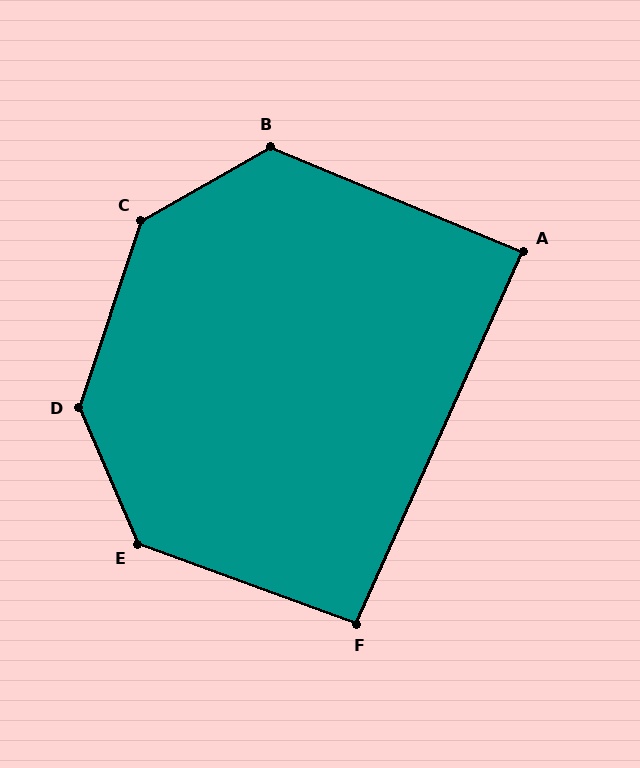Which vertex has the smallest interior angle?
A, at approximately 88 degrees.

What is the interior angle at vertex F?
Approximately 94 degrees (approximately right).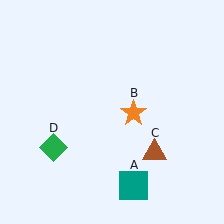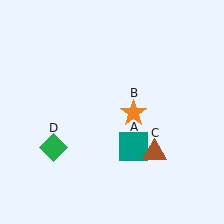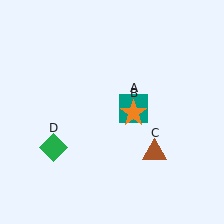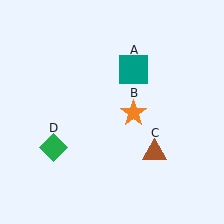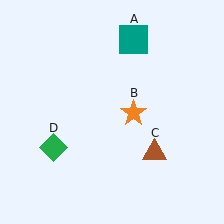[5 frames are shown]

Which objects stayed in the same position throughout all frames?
Orange star (object B) and brown triangle (object C) and green diamond (object D) remained stationary.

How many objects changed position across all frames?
1 object changed position: teal square (object A).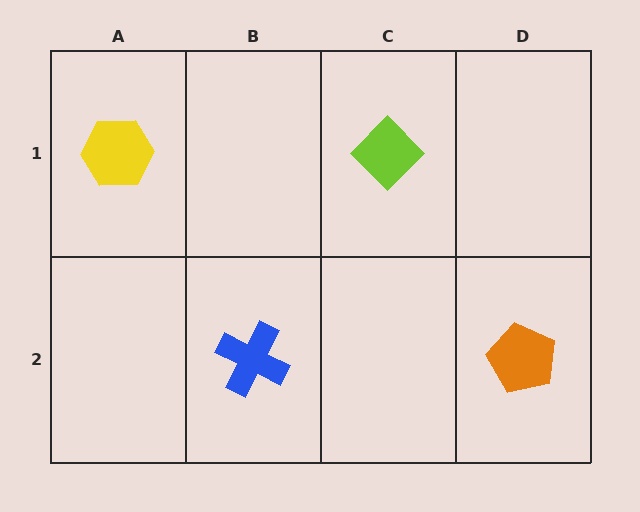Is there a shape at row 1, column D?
No, that cell is empty.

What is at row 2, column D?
An orange pentagon.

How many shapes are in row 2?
2 shapes.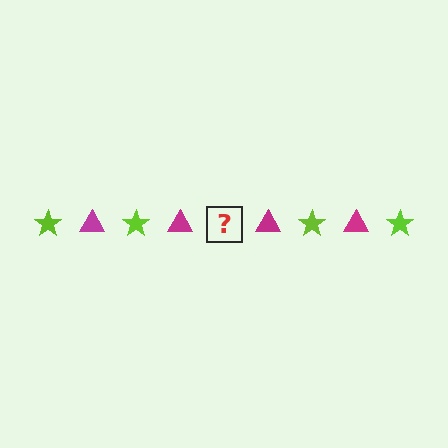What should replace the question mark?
The question mark should be replaced with a lime star.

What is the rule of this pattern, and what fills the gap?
The rule is that the pattern alternates between lime star and magenta triangle. The gap should be filled with a lime star.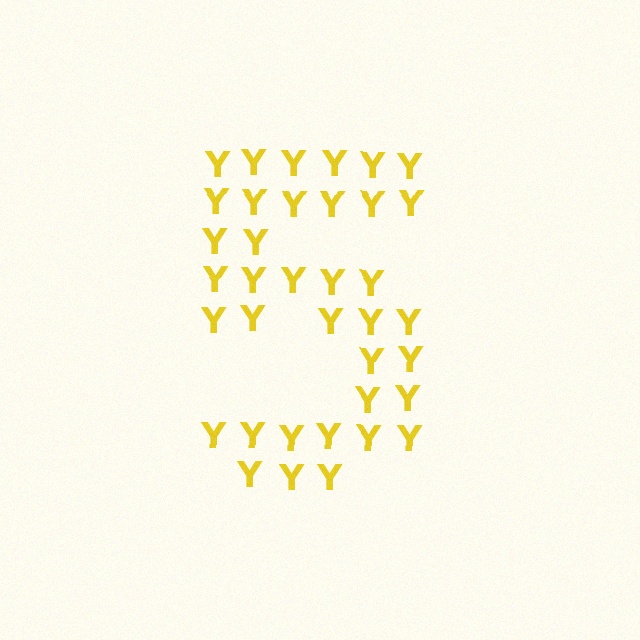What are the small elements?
The small elements are letter Y's.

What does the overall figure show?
The overall figure shows the digit 5.